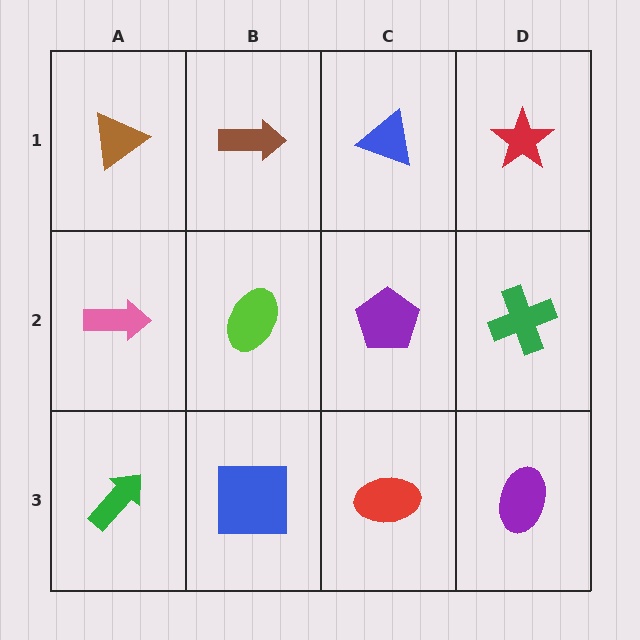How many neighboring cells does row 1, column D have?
2.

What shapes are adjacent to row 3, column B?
A lime ellipse (row 2, column B), a green arrow (row 3, column A), a red ellipse (row 3, column C).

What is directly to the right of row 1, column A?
A brown arrow.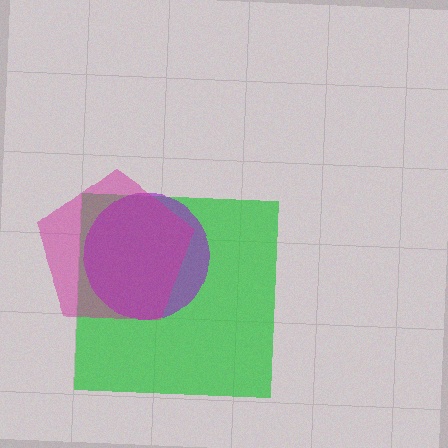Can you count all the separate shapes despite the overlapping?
Yes, there are 3 separate shapes.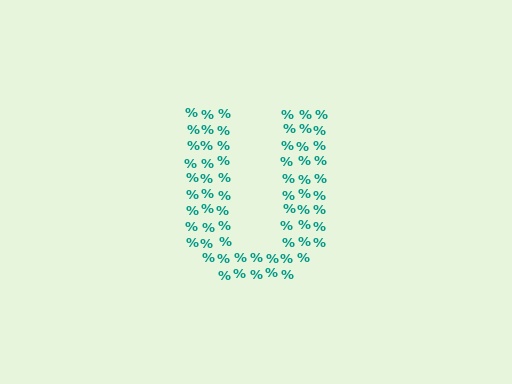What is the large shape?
The large shape is the letter U.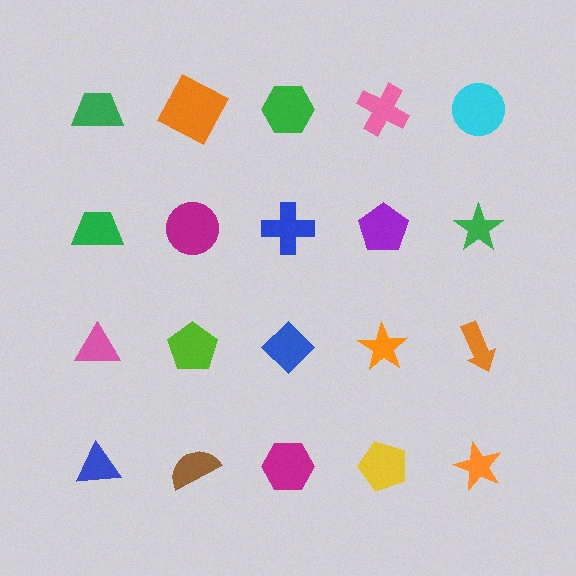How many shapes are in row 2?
5 shapes.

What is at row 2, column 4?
A purple pentagon.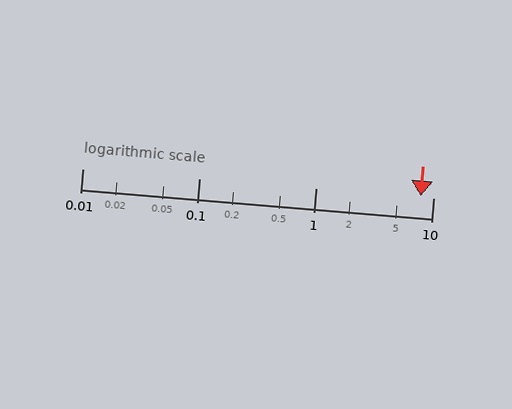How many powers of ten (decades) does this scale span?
The scale spans 3 decades, from 0.01 to 10.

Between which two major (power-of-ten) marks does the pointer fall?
The pointer is between 1 and 10.